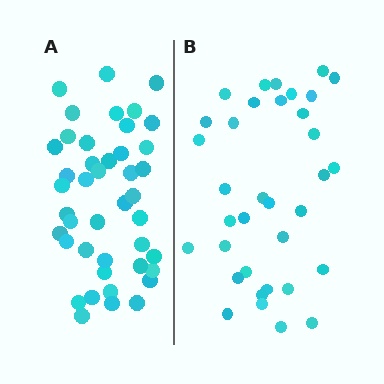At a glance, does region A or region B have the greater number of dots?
Region A (the left region) has more dots.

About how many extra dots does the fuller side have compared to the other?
Region A has roughly 8 or so more dots than region B.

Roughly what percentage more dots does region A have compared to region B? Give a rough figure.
About 25% more.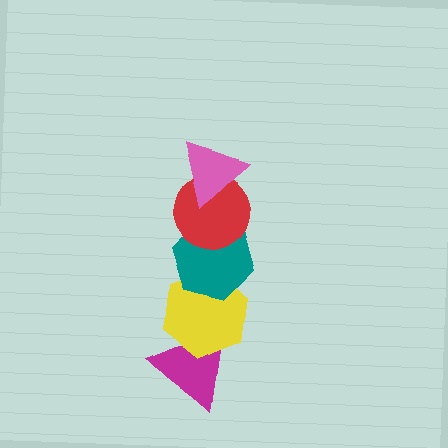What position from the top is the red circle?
The red circle is 2nd from the top.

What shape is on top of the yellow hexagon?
The teal hexagon is on top of the yellow hexagon.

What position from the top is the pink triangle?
The pink triangle is 1st from the top.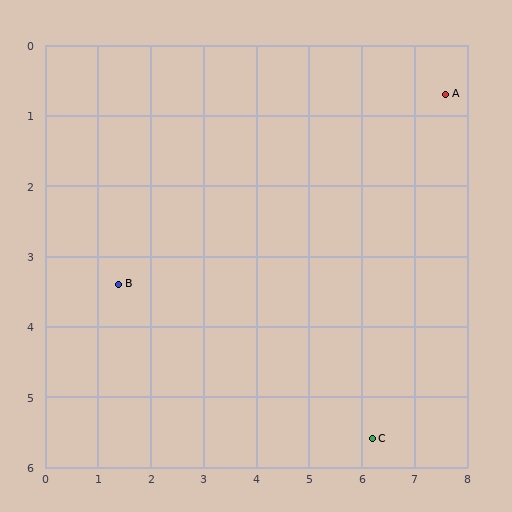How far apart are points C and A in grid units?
Points C and A are about 5.1 grid units apart.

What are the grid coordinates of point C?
Point C is at approximately (6.2, 5.6).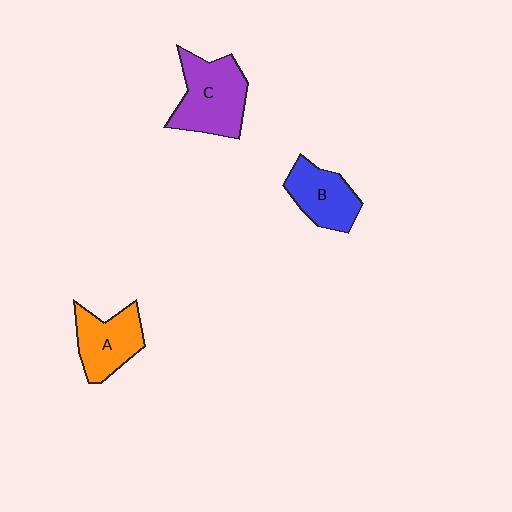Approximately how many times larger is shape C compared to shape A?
Approximately 1.3 times.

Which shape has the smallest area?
Shape B (blue).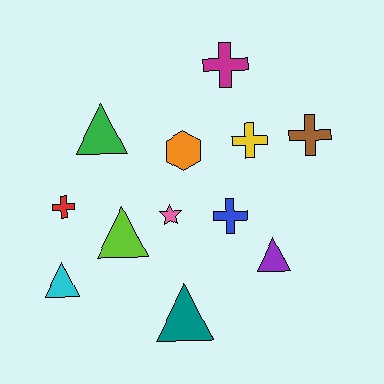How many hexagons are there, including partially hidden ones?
There is 1 hexagon.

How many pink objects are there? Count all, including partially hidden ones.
There is 1 pink object.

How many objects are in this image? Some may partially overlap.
There are 12 objects.